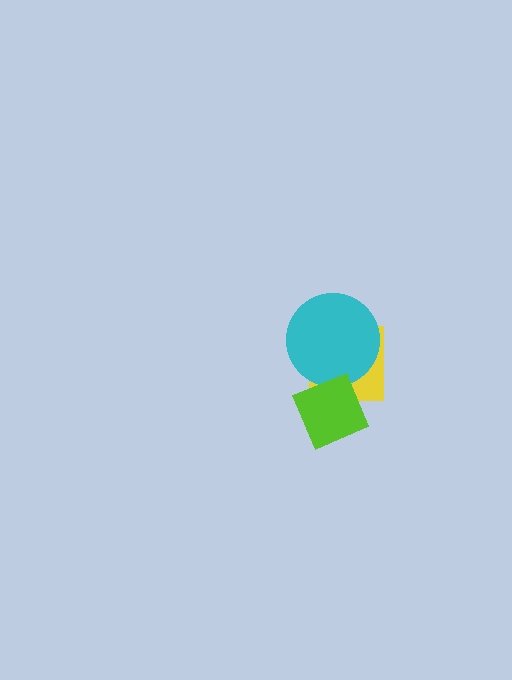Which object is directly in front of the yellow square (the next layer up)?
The cyan circle is directly in front of the yellow square.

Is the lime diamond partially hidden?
No, no other shape covers it.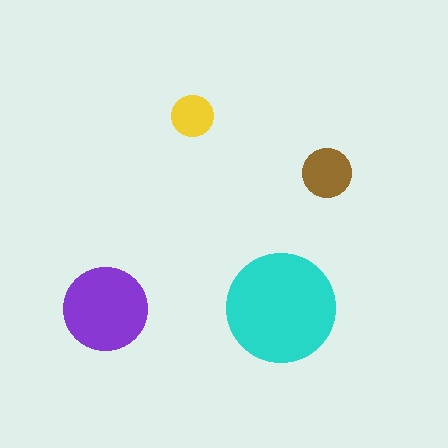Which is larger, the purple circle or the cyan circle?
The cyan one.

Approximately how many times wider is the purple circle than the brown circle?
About 1.5 times wider.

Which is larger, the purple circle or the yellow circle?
The purple one.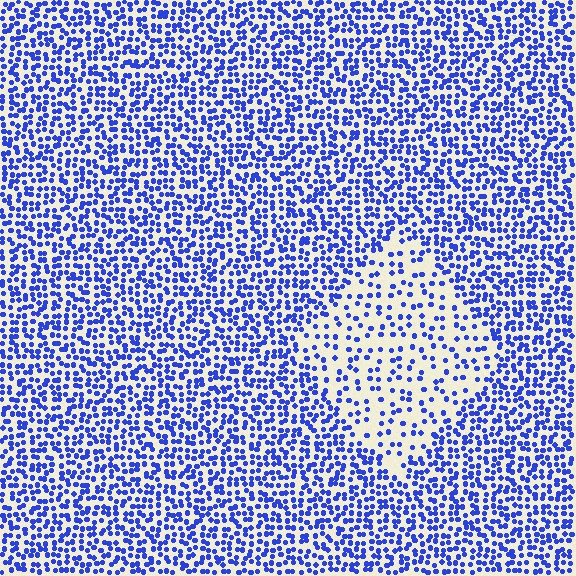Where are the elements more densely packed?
The elements are more densely packed outside the diamond boundary.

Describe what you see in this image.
The image contains small blue elements arranged at two different densities. A diamond-shaped region is visible where the elements are less densely packed than the surrounding area.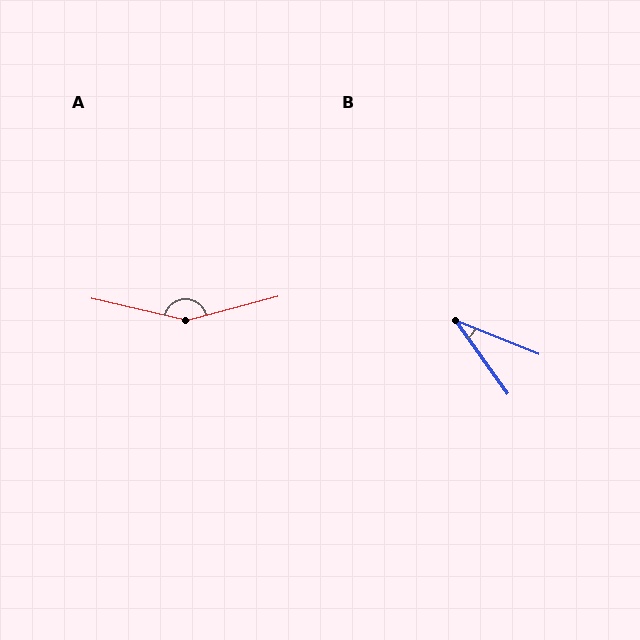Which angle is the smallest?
B, at approximately 32 degrees.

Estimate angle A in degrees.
Approximately 152 degrees.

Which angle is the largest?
A, at approximately 152 degrees.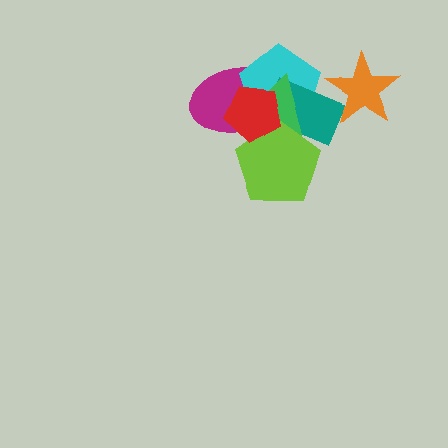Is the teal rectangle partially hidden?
Yes, it is partially covered by another shape.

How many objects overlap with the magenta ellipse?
5 objects overlap with the magenta ellipse.